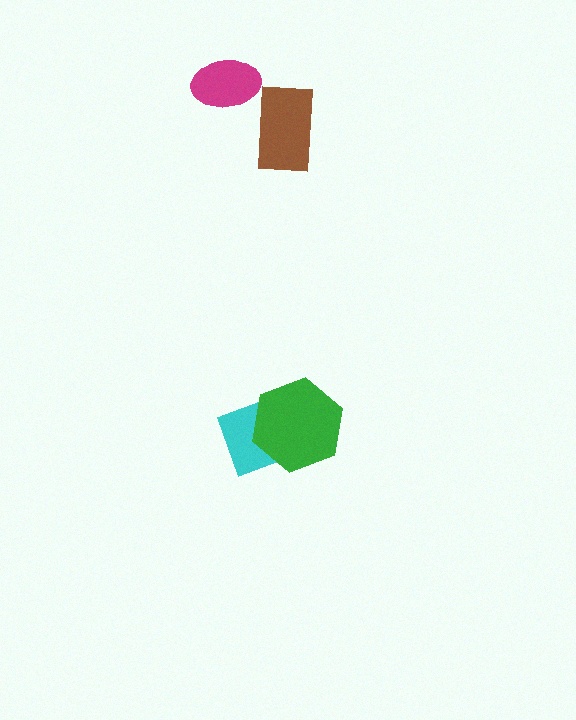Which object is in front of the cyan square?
The green hexagon is in front of the cyan square.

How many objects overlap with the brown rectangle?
0 objects overlap with the brown rectangle.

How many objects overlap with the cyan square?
1 object overlaps with the cyan square.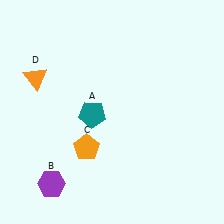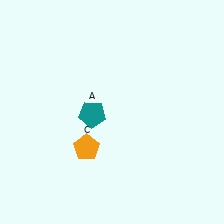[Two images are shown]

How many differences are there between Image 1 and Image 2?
There are 2 differences between the two images.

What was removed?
The orange triangle (D), the purple hexagon (B) were removed in Image 2.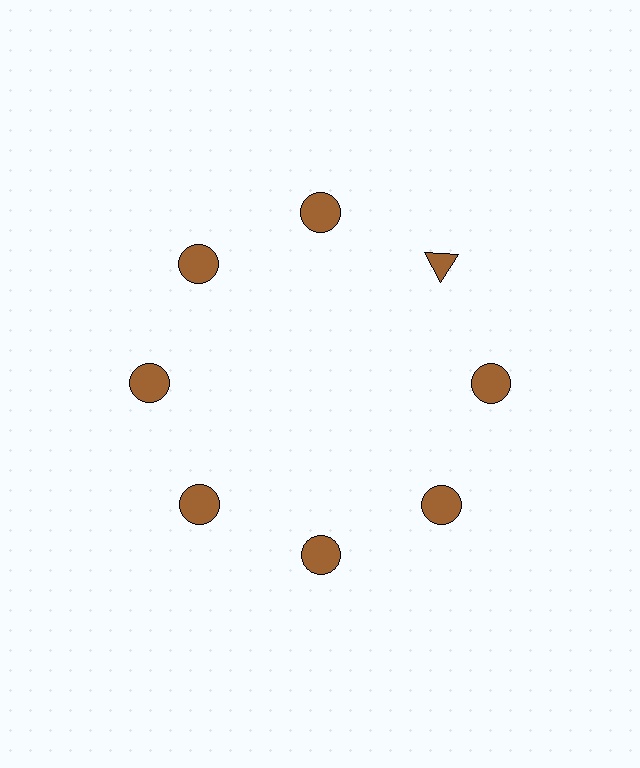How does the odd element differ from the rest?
It has a different shape: triangle instead of circle.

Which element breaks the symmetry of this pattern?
The brown triangle at roughly the 2 o'clock position breaks the symmetry. All other shapes are brown circles.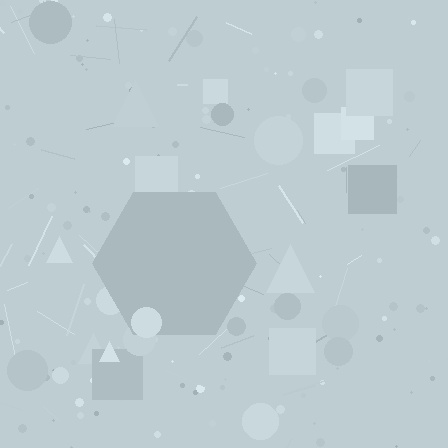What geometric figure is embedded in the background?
A hexagon is embedded in the background.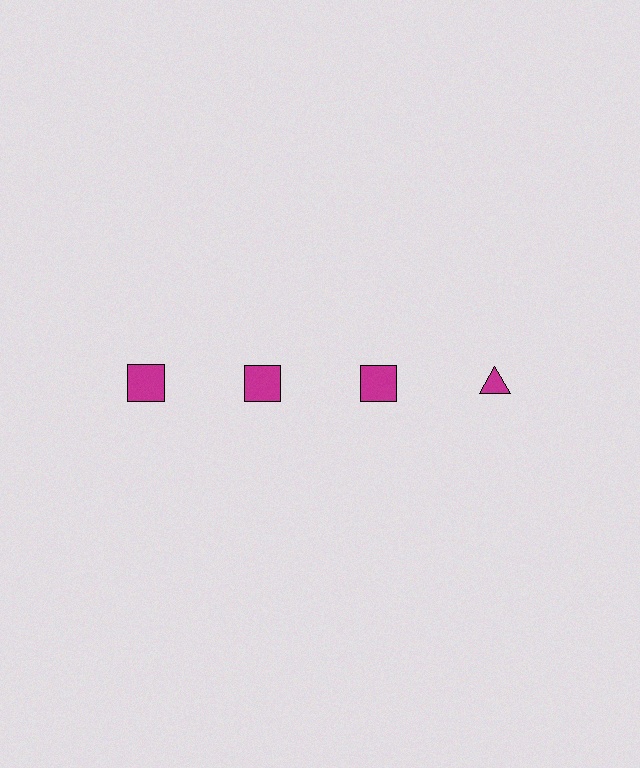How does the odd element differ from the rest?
It has a different shape: triangle instead of square.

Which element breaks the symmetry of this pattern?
The magenta triangle in the top row, second from right column breaks the symmetry. All other shapes are magenta squares.